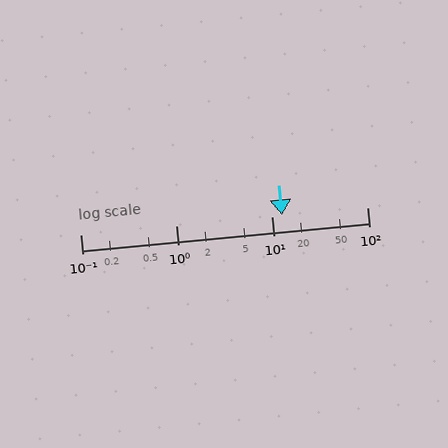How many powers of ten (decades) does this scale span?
The scale spans 3 decades, from 0.1 to 100.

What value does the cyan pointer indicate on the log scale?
The pointer indicates approximately 13.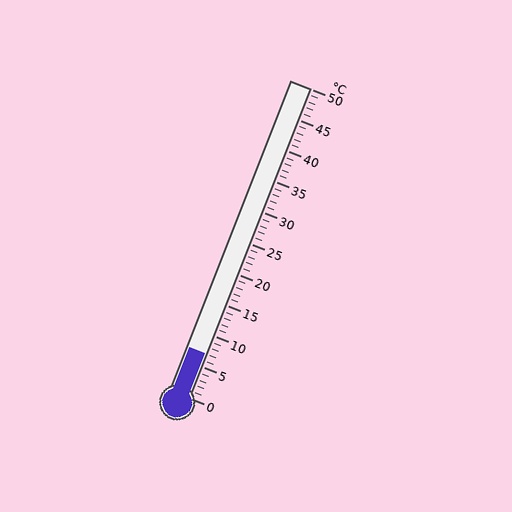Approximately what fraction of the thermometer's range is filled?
The thermometer is filled to approximately 15% of its range.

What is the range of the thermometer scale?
The thermometer scale ranges from 0°C to 50°C.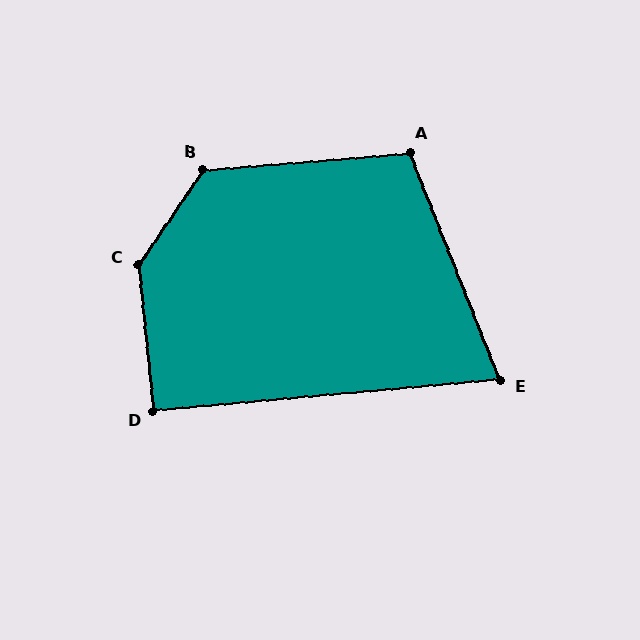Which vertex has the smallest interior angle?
E, at approximately 74 degrees.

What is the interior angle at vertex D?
Approximately 91 degrees (approximately right).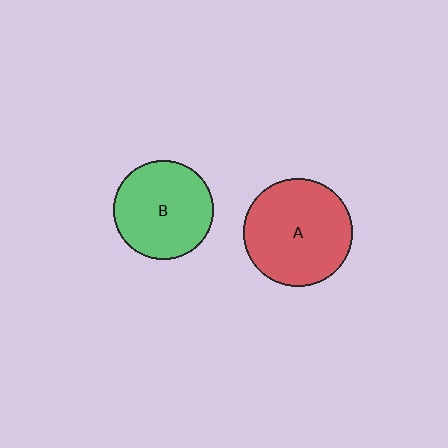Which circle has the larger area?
Circle A (red).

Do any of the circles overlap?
No, none of the circles overlap.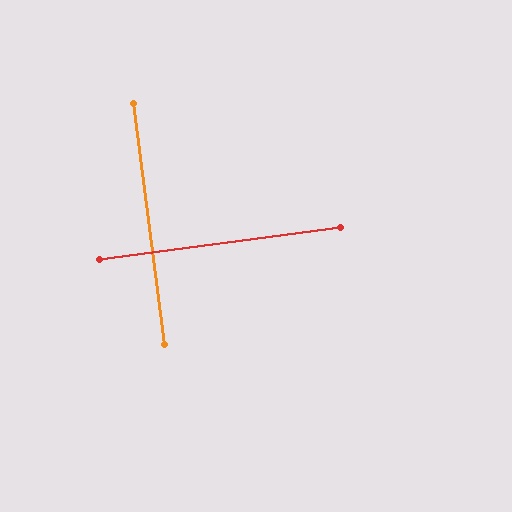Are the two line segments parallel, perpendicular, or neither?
Perpendicular — they meet at approximately 90°.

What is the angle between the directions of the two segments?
Approximately 90 degrees.